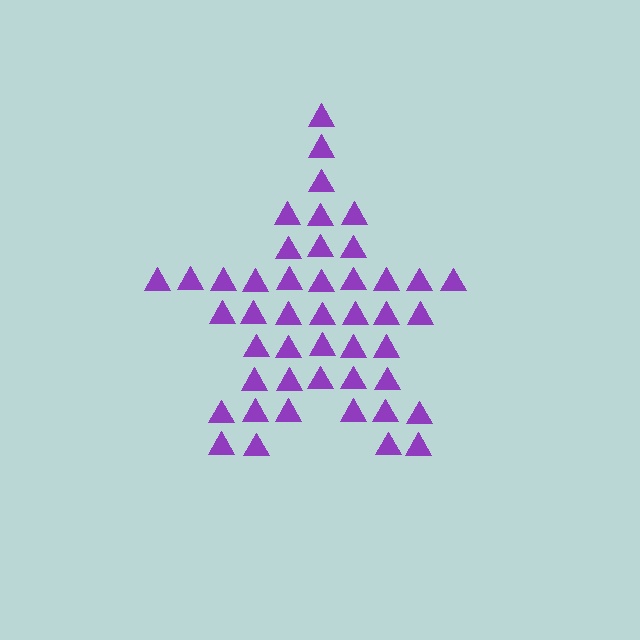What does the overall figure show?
The overall figure shows a star.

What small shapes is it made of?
It is made of small triangles.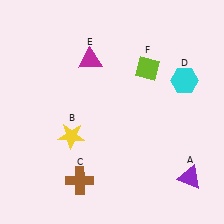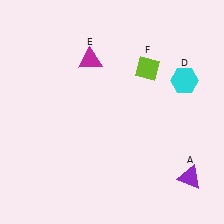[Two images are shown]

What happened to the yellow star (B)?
The yellow star (B) was removed in Image 2. It was in the bottom-left area of Image 1.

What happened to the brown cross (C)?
The brown cross (C) was removed in Image 2. It was in the bottom-left area of Image 1.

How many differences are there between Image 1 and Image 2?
There are 2 differences between the two images.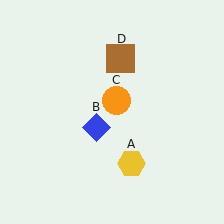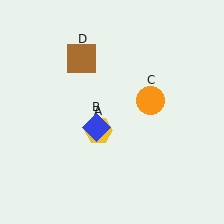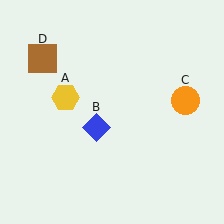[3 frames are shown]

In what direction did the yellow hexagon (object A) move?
The yellow hexagon (object A) moved up and to the left.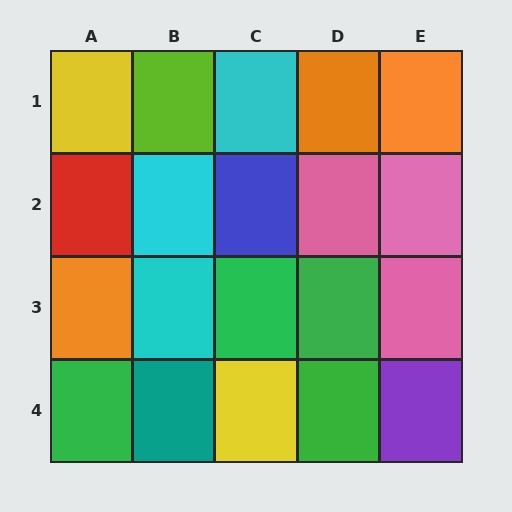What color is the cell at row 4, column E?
Purple.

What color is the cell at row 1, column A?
Yellow.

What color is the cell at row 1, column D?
Orange.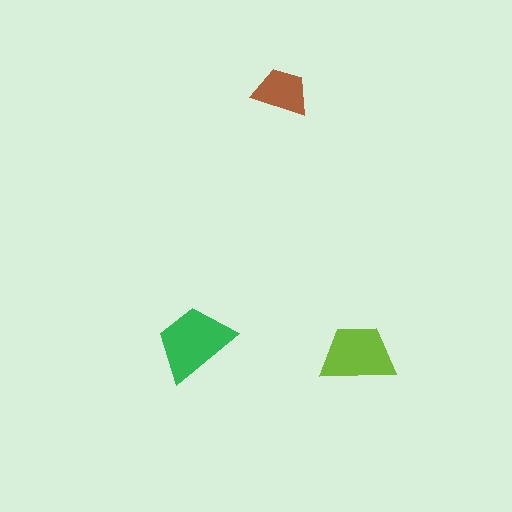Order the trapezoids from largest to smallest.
the green one, the lime one, the brown one.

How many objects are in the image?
There are 3 objects in the image.